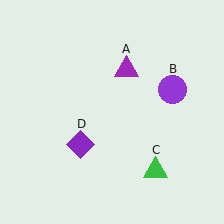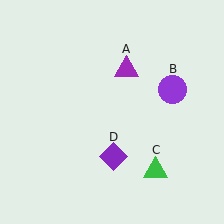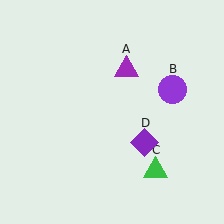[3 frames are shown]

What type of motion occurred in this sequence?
The purple diamond (object D) rotated counterclockwise around the center of the scene.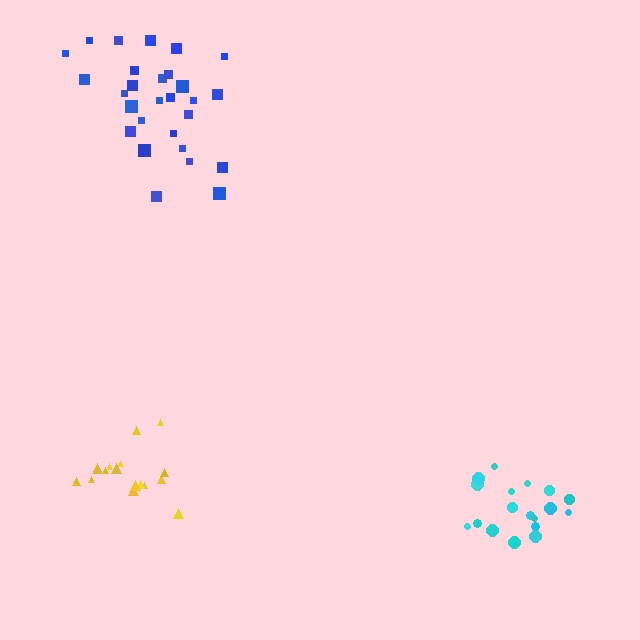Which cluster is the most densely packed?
Blue.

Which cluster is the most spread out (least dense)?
Cyan.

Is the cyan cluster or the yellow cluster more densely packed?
Yellow.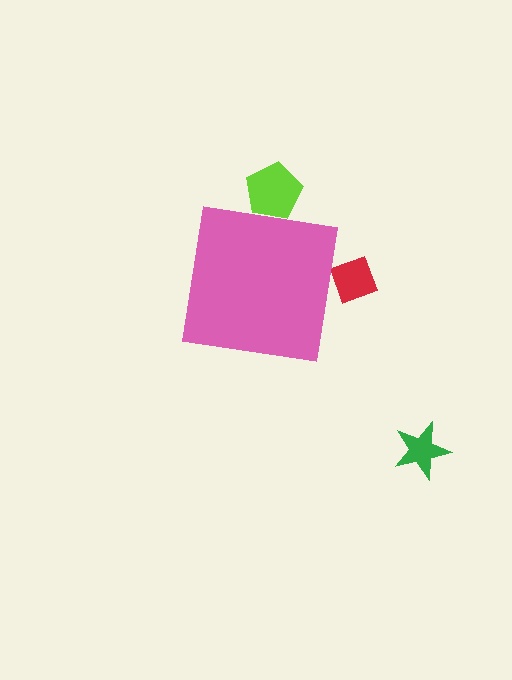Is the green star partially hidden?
No, the green star is fully visible.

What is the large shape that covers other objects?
A pink square.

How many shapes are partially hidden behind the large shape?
2 shapes are partially hidden.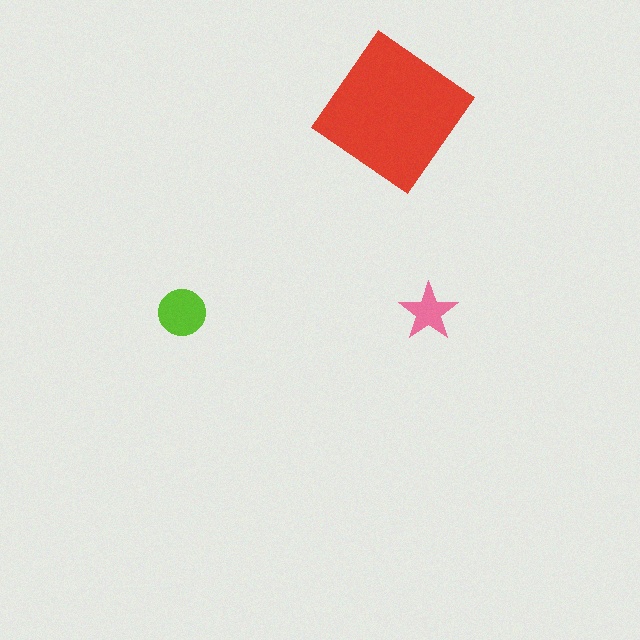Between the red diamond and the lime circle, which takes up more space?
The red diamond.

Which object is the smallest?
The pink star.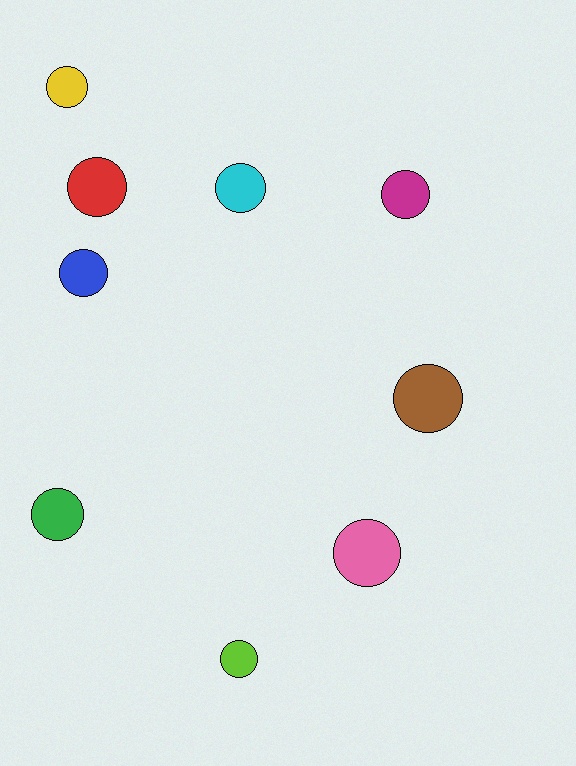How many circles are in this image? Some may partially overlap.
There are 9 circles.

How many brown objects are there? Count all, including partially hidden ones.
There is 1 brown object.